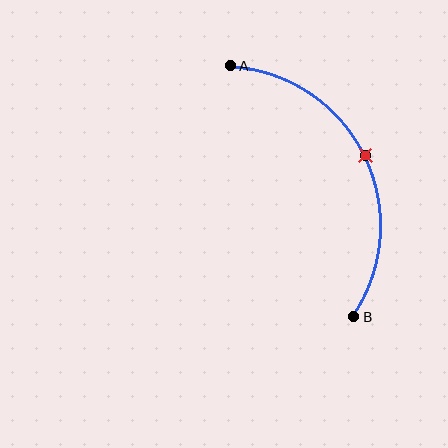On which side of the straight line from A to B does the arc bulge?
The arc bulges to the right of the straight line connecting A and B.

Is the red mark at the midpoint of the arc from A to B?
Yes. The red mark lies on the arc at equal arc-length from both A and B — it is the arc midpoint.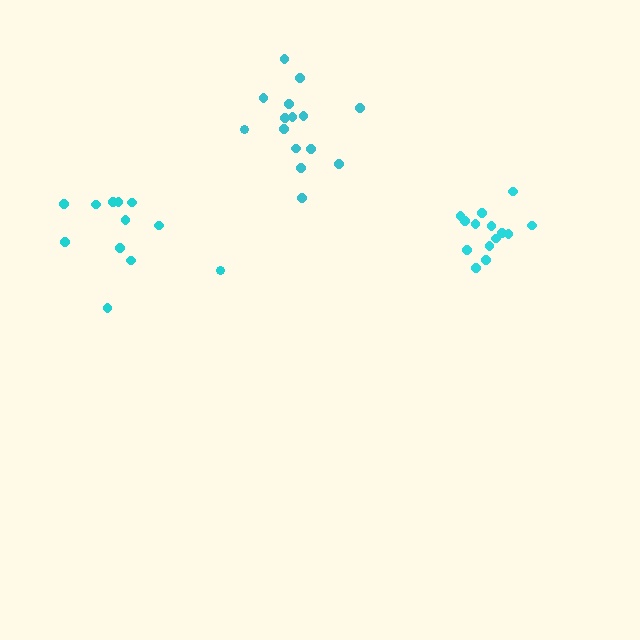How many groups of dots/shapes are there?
There are 3 groups.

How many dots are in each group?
Group 1: 12 dots, Group 2: 15 dots, Group 3: 14 dots (41 total).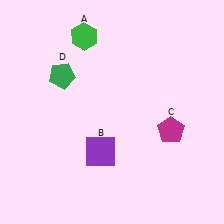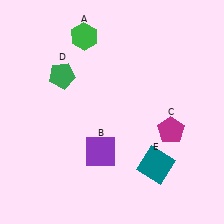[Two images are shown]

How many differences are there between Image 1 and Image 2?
There is 1 difference between the two images.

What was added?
A teal square (E) was added in Image 2.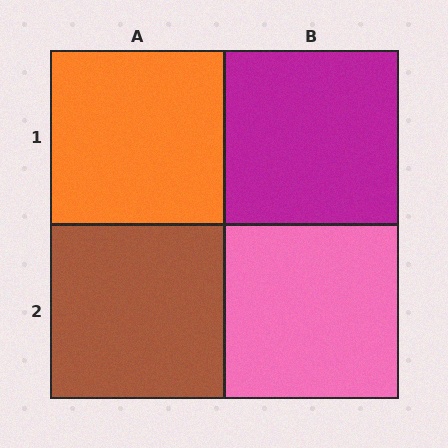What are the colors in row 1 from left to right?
Orange, magenta.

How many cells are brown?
1 cell is brown.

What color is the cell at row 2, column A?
Brown.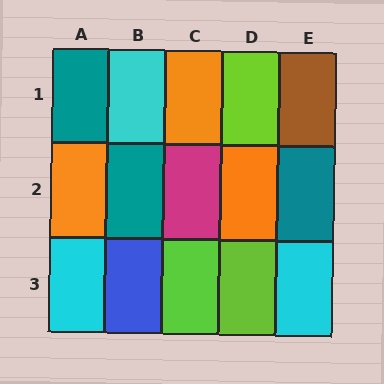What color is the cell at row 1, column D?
Lime.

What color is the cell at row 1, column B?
Cyan.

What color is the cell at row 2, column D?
Orange.